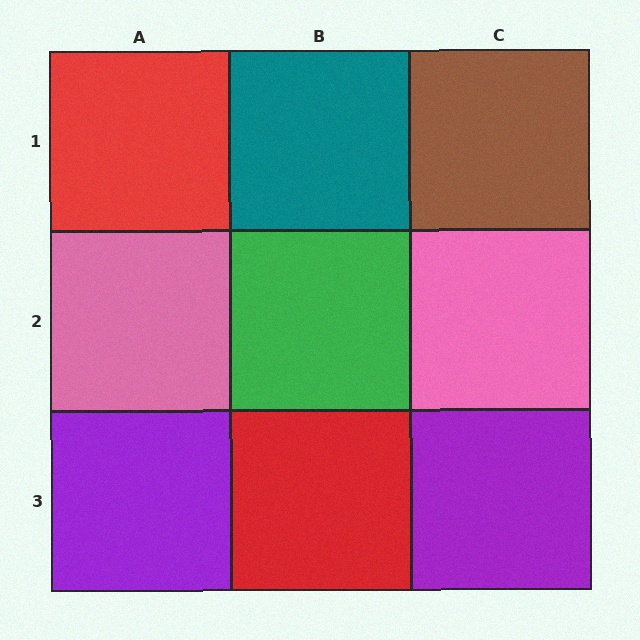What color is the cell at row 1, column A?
Red.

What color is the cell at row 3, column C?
Purple.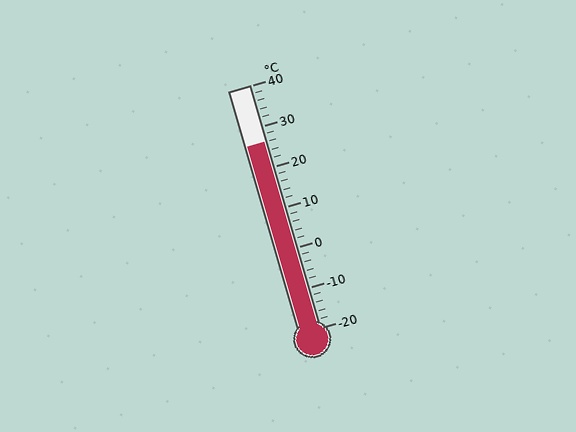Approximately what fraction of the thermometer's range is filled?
The thermometer is filled to approximately 75% of its range.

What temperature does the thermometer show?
The thermometer shows approximately 26°C.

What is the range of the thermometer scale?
The thermometer scale ranges from -20°C to 40°C.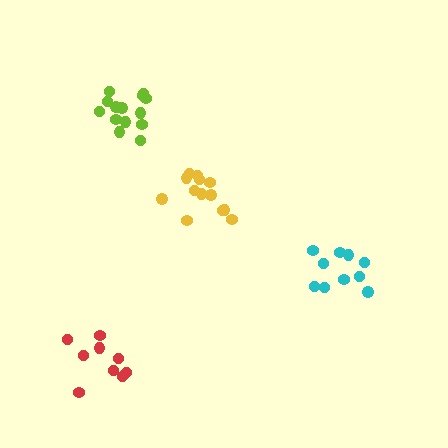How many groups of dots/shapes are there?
There are 4 groups.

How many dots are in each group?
Group 1: 10 dots, Group 2: 15 dots, Group 3: 14 dots, Group 4: 9 dots (48 total).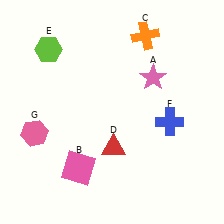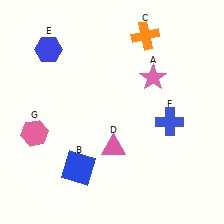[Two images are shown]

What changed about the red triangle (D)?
In Image 1, D is red. In Image 2, it changed to pink.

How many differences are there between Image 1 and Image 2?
There are 3 differences between the two images.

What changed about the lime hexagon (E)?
In Image 1, E is lime. In Image 2, it changed to blue.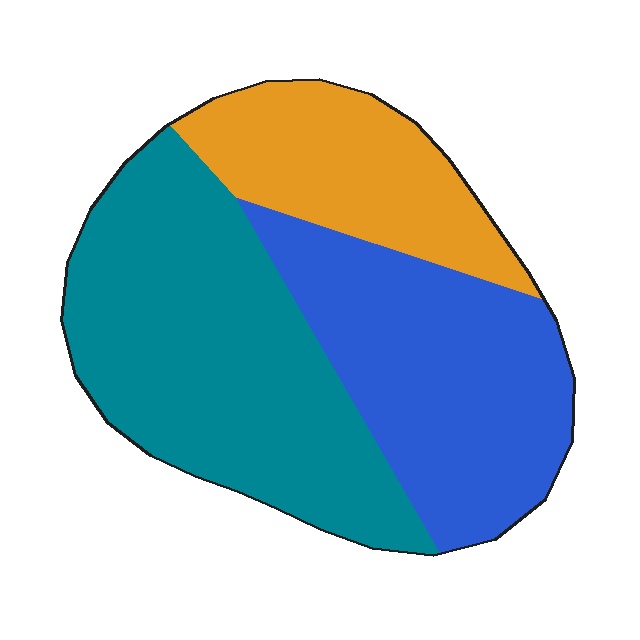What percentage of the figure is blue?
Blue takes up about one third (1/3) of the figure.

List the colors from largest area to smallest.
From largest to smallest: teal, blue, orange.